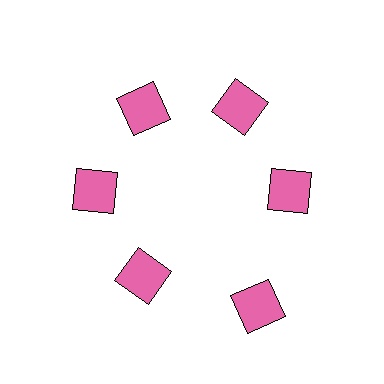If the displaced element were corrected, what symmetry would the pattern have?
It would have 6-fold rotational symmetry — the pattern would map onto itself every 60 degrees.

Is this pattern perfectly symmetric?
No. The 6 pink squares are arranged in a ring, but one element near the 5 o'clock position is pushed outward from the center, breaking the 6-fold rotational symmetry.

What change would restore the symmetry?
The symmetry would be restored by moving it inward, back onto the ring so that all 6 squares sit at equal angles and equal distance from the center.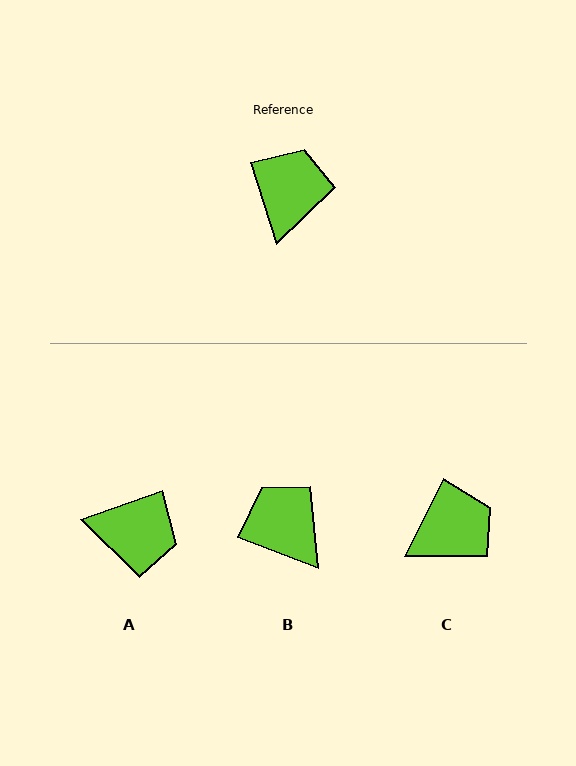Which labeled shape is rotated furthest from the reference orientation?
A, about 88 degrees away.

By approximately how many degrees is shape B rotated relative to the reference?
Approximately 52 degrees counter-clockwise.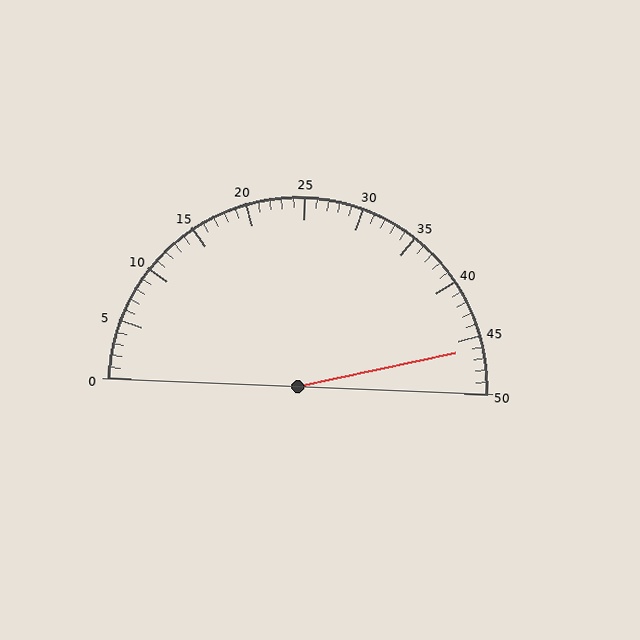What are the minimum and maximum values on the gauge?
The gauge ranges from 0 to 50.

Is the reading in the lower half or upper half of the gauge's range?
The reading is in the upper half of the range (0 to 50).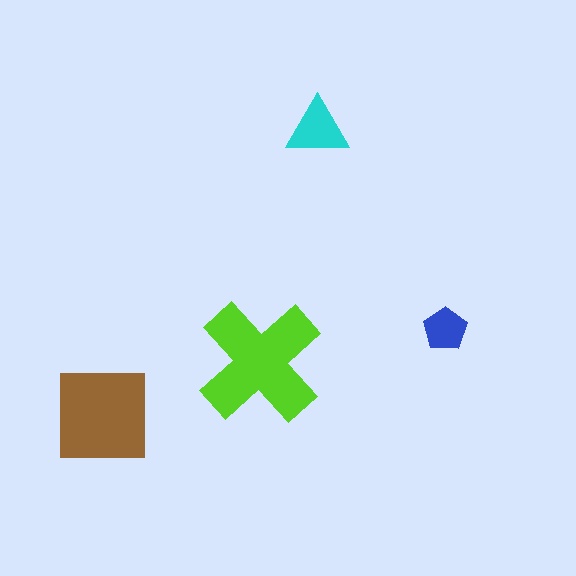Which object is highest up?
The cyan triangle is topmost.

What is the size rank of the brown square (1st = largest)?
2nd.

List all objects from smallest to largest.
The blue pentagon, the cyan triangle, the brown square, the lime cross.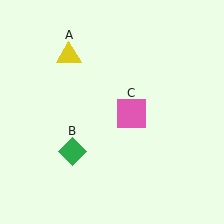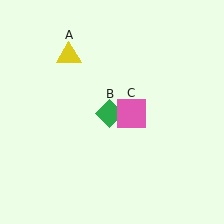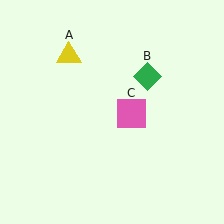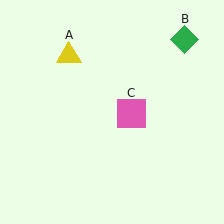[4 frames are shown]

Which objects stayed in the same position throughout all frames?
Yellow triangle (object A) and pink square (object C) remained stationary.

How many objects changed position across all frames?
1 object changed position: green diamond (object B).